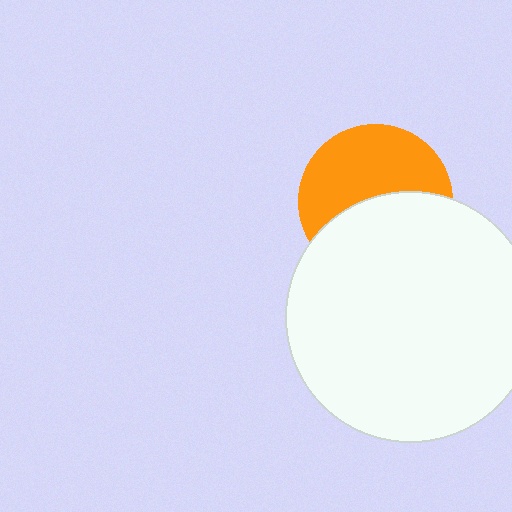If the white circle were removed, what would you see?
You would see the complete orange circle.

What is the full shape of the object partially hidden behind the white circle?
The partially hidden object is an orange circle.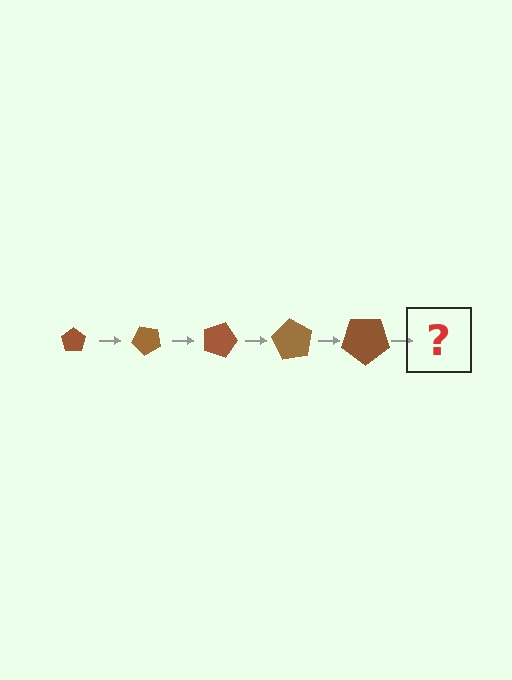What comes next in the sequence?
The next element should be a pentagon, larger than the previous one and rotated 225 degrees from the start.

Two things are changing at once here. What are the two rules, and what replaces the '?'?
The two rules are that the pentagon grows larger each step and it rotates 45 degrees each step. The '?' should be a pentagon, larger than the previous one and rotated 225 degrees from the start.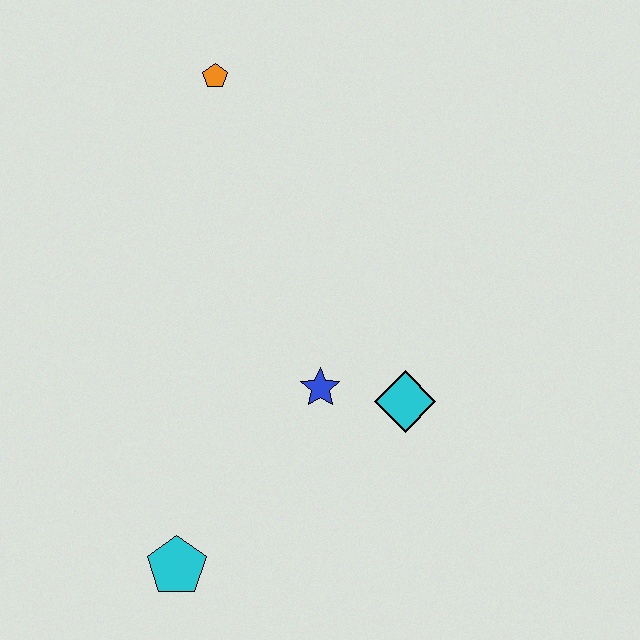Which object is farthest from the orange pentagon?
The cyan pentagon is farthest from the orange pentagon.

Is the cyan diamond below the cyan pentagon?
No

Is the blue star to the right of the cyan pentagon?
Yes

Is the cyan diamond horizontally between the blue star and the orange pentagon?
No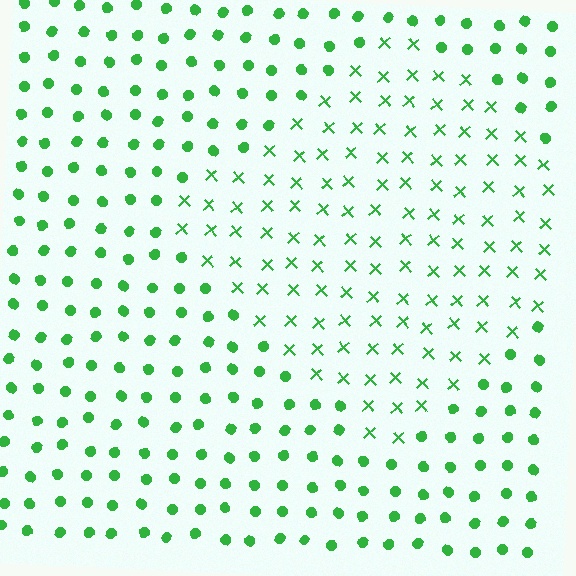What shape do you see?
I see a diamond.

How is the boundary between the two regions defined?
The boundary is defined by a change in element shape: X marks inside vs. circles outside. All elements share the same color and spacing.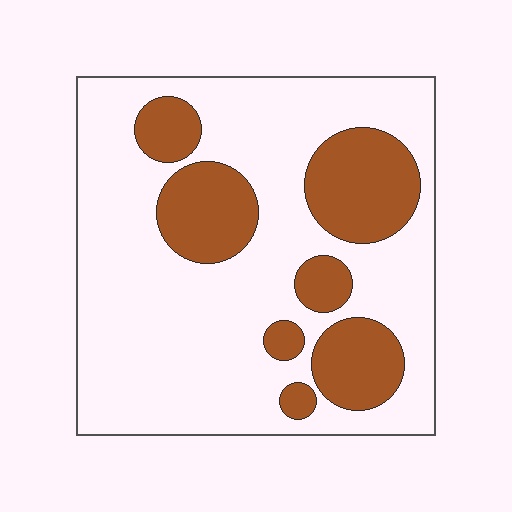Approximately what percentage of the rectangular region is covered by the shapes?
Approximately 25%.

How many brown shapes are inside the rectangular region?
7.